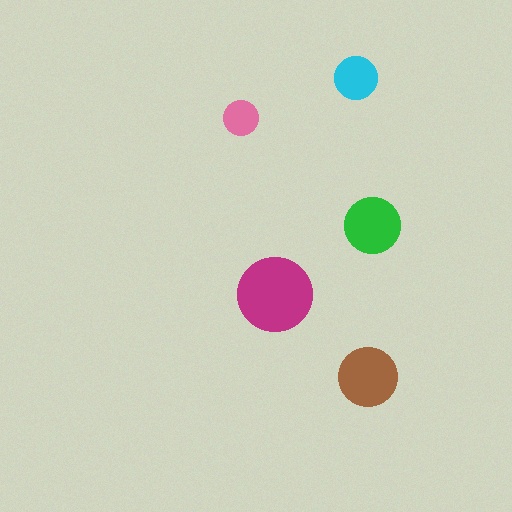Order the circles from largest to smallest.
the magenta one, the brown one, the green one, the cyan one, the pink one.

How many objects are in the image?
There are 5 objects in the image.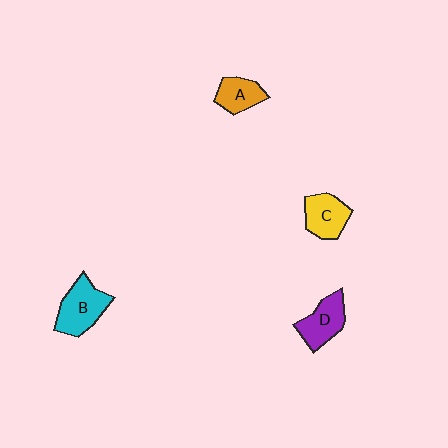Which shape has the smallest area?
Shape A (orange).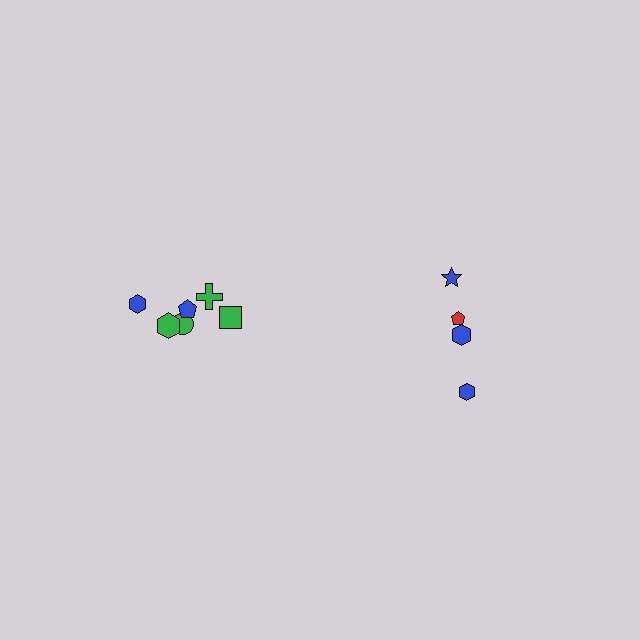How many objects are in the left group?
There are 6 objects.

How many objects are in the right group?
There are 4 objects.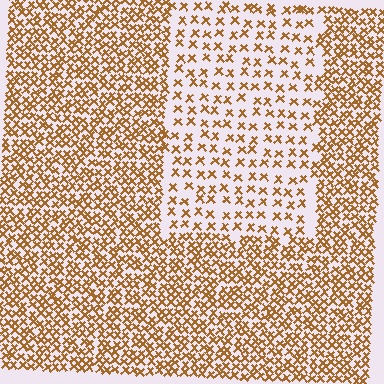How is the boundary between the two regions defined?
The boundary is defined by a change in element density (approximately 2.3x ratio). All elements are the same color, size, and shape.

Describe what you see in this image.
The image contains small brown elements arranged at two different densities. A rectangle-shaped region is visible where the elements are less densely packed than the surrounding area.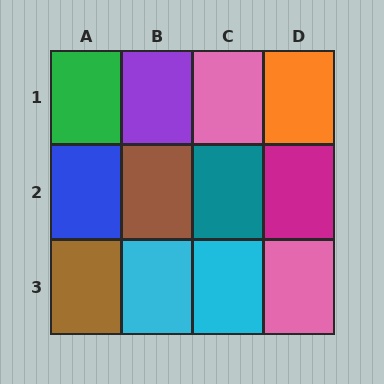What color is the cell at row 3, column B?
Cyan.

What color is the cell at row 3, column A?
Brown.